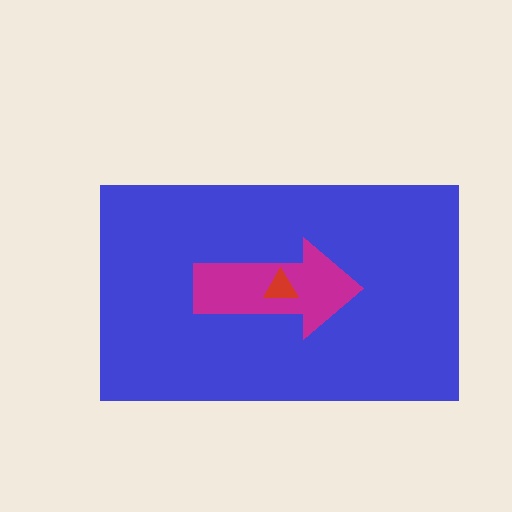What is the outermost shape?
The blue rectangle.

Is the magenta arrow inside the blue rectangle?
Yes.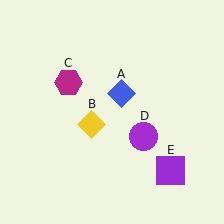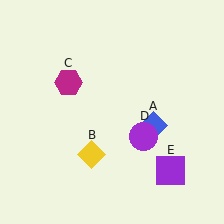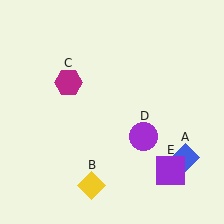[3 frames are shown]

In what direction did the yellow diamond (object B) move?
The yellow diamond (object B) moved down.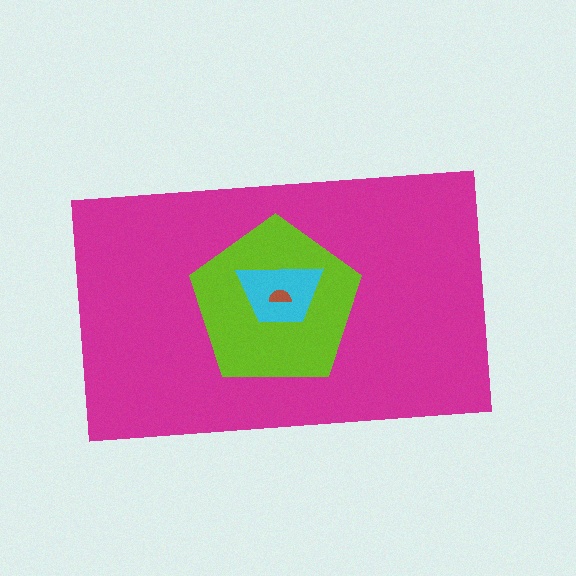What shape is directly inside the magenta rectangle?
The lime pentagon.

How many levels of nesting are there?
4.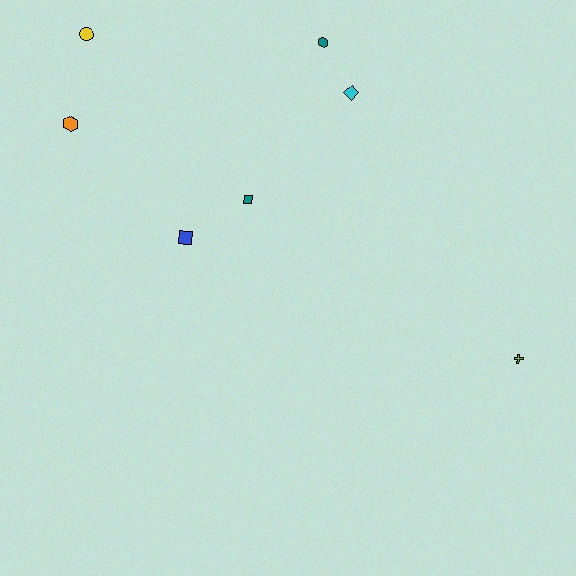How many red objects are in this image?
There are no red objects.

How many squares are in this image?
There are 2 squares.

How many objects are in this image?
There are 7 objects.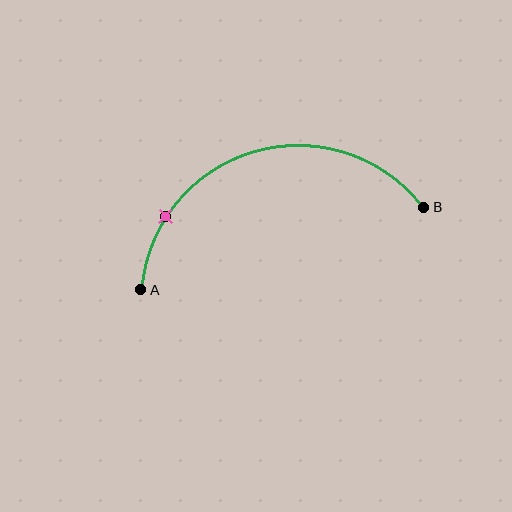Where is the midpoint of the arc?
The arc midpoint is the point on the curve farthest from the straight line joining A and B. It sits above that line.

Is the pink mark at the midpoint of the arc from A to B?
No. The pink mark lies on the arc but is closer to endpoint A. The arc midpoint would be at the point on the curve equidistant along the arc from both A and B.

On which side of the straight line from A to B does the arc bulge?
The arc bulges above the straight line connecting A and B.